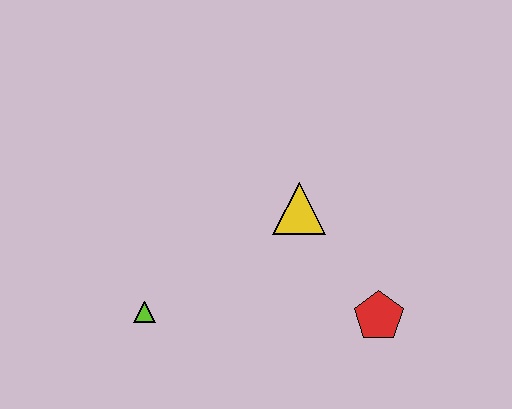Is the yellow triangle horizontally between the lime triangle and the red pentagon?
Yes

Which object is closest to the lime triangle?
The yellow triangle is closest to the lime triangle.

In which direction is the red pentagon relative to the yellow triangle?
The red pentagon is below the yellow triangle.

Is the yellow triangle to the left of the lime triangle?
No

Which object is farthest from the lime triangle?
The red pentagon is farthest from the lime triangle.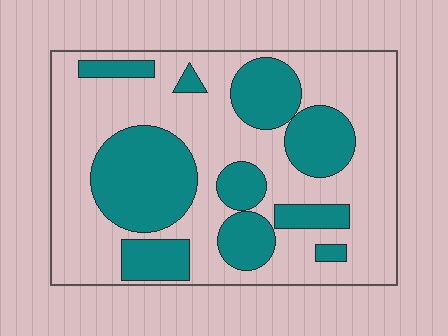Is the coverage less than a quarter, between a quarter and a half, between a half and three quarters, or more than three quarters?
Between a quarter and a half.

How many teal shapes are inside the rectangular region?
10.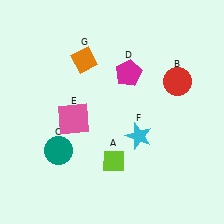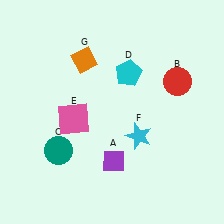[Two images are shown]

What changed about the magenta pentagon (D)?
In Image 1, D is magenta. In Image 2, it changed to cyan.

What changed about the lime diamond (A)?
In Image 1, A is lime. In Image 2, it changed to purple.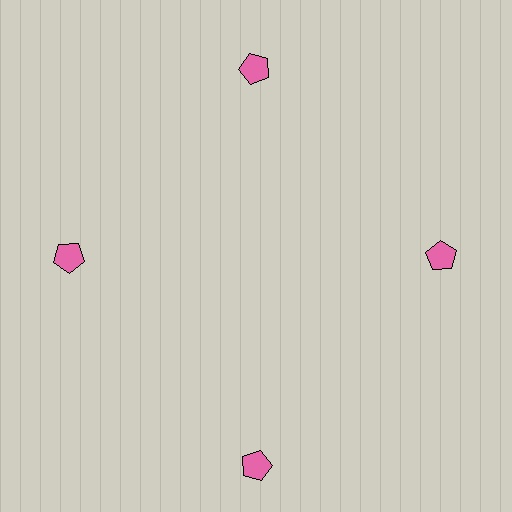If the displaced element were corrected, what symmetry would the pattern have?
It would have 4-fold rotational symmetry — the pattern would map onto itself every 90 degrees.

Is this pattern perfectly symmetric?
No. The 4 pink pentagons are arranged in a ring, but one element near the 6 o'clock position is pushed outward from the center, breaking the 4-fold rotational symmetry.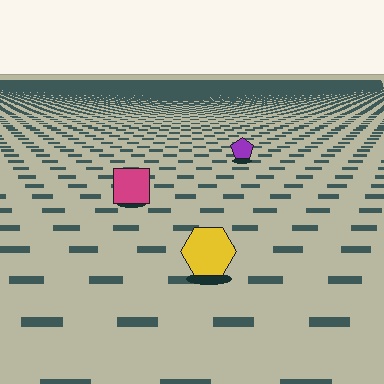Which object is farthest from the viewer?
The purple pentagon is farthest from the viewer. It appears smaller and the ground texture around it is denser.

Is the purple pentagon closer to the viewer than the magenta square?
No. The magenta square is closer — you can tell from the texture gradient: the ground texture is coarser near it.